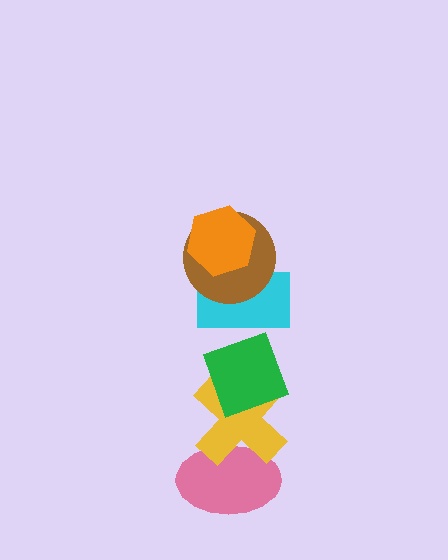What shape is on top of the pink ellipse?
The yellow cross is on top of the pink ellipse.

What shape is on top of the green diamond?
The cyan rectangle is on top of the green diamond.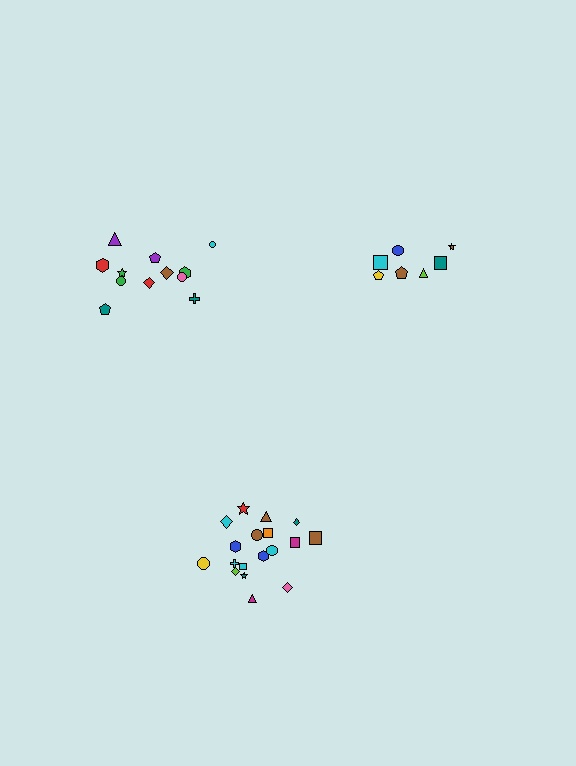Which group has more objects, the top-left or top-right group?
The top-left group.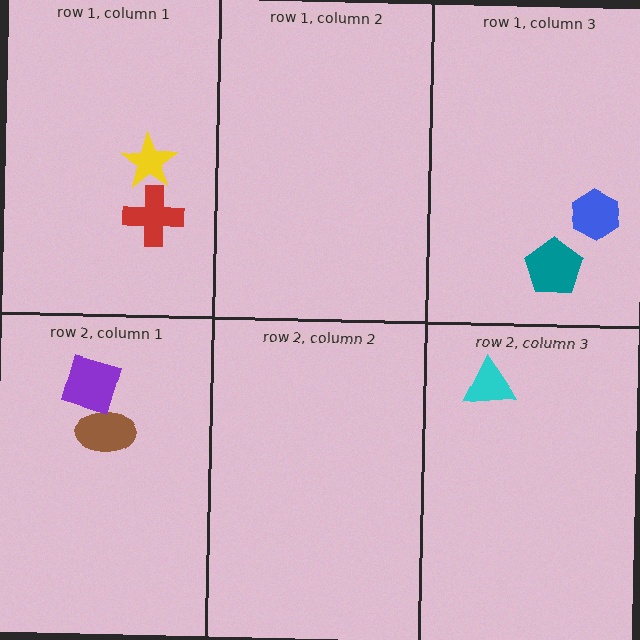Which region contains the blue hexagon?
The row 1, column 3 region.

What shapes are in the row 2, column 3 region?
The cyan triangle.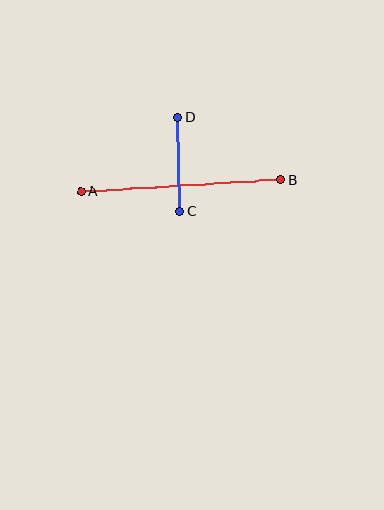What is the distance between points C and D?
The distance is approximately 94 pixels.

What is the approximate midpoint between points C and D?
The midpoint is at approximately (179, 165) pixels.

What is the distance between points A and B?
The distance is approximately 201 pixels.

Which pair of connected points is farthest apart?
Points A and B are farthest apart.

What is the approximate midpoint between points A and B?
The midpoint is at approximately (181, 186) pixels.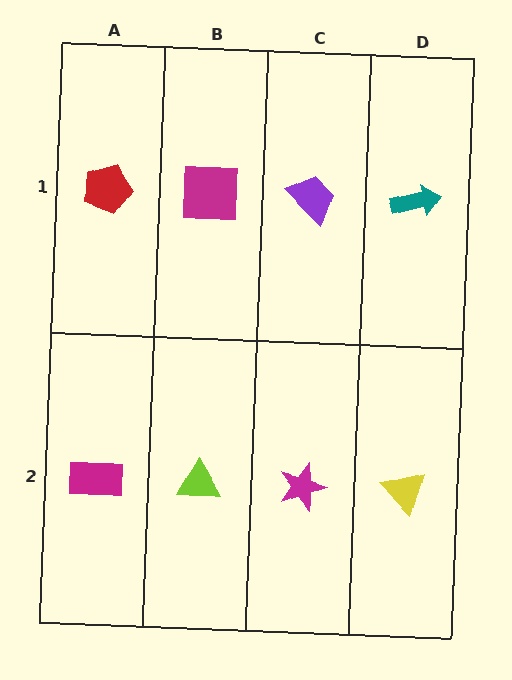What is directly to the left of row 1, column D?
A purple trapezoid.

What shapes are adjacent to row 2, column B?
A magenta square (row 1, column B), a magenta rectangle (row 2, column A), a magenta star (row 2, column C).